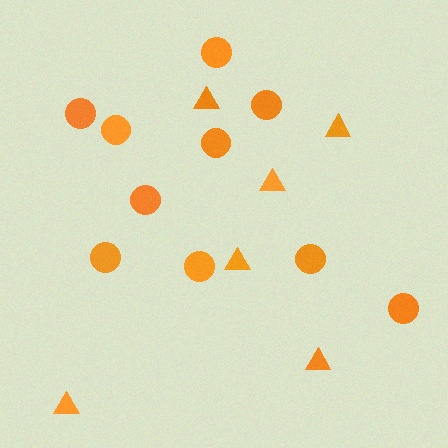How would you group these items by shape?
There are 2 groups: one group of circles (10) and one group of triangles (6).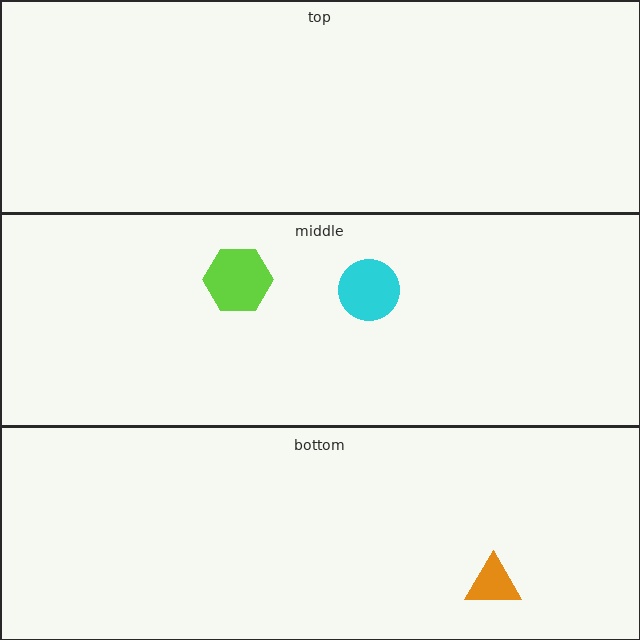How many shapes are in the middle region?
2.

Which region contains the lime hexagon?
The middle region.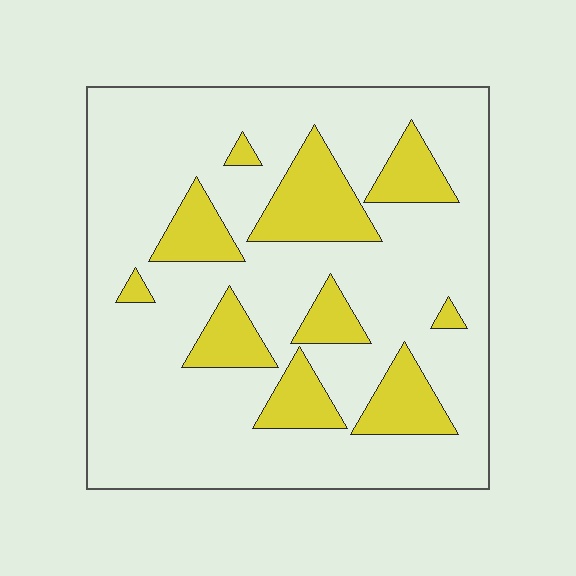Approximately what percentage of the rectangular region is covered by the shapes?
Approximately 20%.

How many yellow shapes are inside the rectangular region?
10.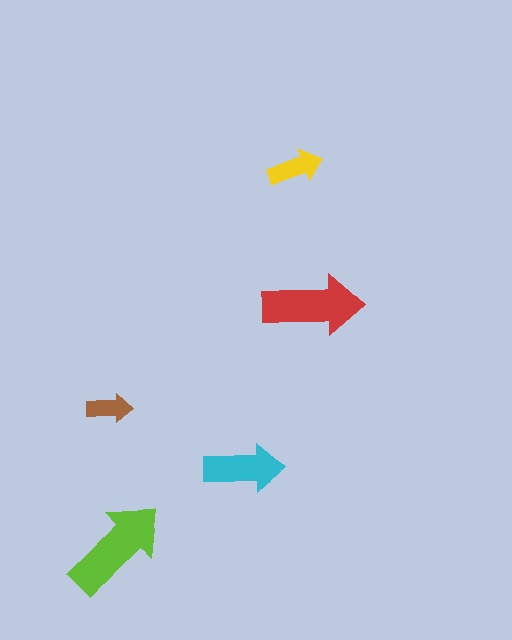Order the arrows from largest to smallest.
the lime one, the red one, the cyan one, the yellow one, the brown one.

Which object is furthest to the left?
The brown arrow is leftmost.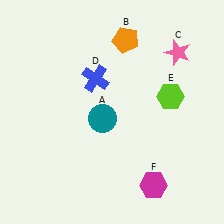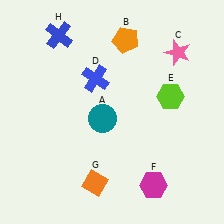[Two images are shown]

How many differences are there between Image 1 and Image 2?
There are 2 differences between the two images.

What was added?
An orange diamond (G), a blue cross (H) were added in Image 2.